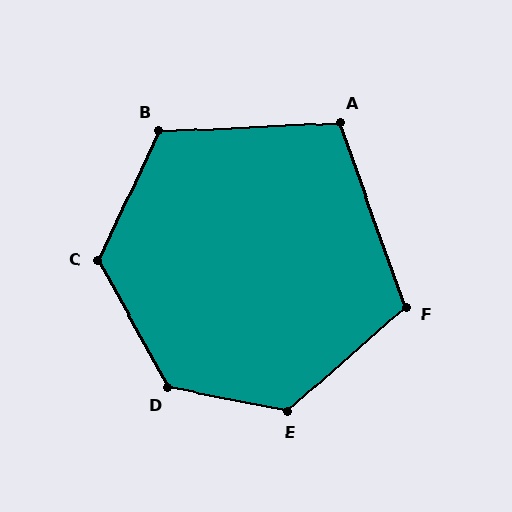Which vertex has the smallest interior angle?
A, at approximately 106 degrees.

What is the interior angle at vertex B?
Approximately 118 degrees (obtuse).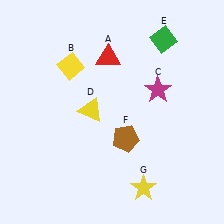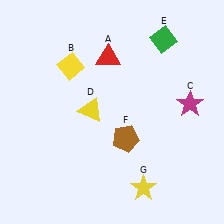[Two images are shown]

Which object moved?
The magenta star (C) moved right.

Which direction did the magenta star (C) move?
The magenta star (C) moved right.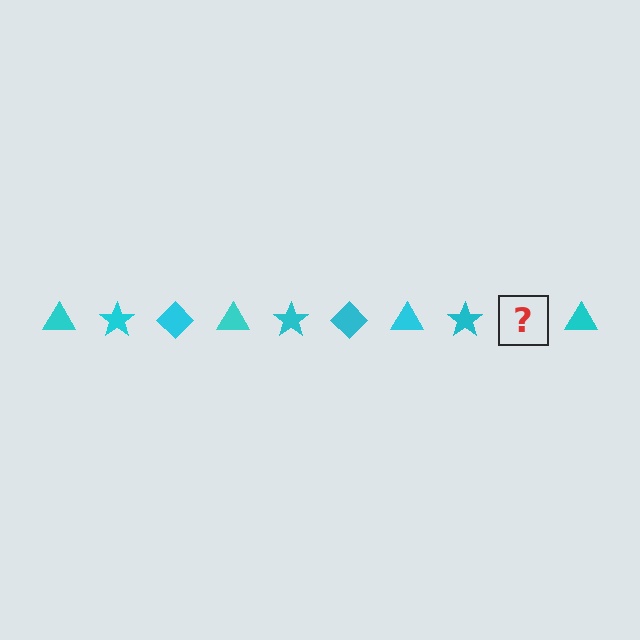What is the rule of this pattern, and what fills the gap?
The rule is that the pattern cycles through triangle, star, diamond shapes in cyan. The gap should be filled with a cyan diamond.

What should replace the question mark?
The question mark should be replaced with a cyan diamond.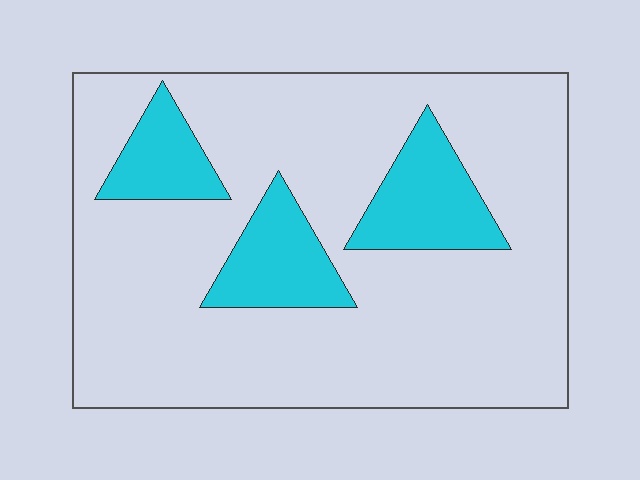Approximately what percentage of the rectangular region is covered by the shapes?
Approximately 20%.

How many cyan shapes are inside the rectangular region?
3.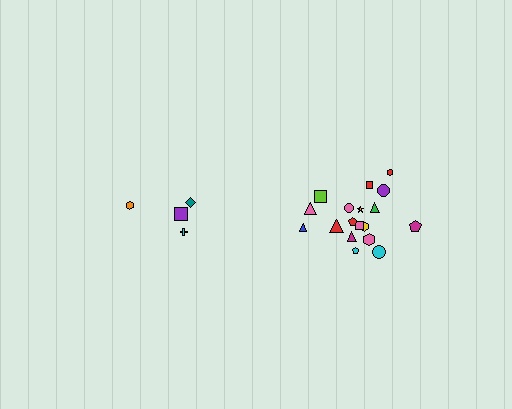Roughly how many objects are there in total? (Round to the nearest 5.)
Roughly 20 objects in total.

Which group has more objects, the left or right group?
The right group.